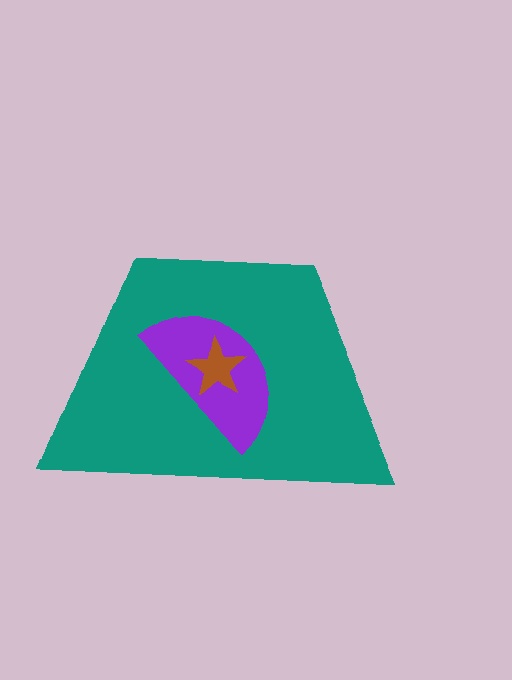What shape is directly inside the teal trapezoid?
The purple semicircle.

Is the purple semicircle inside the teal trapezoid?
Yes.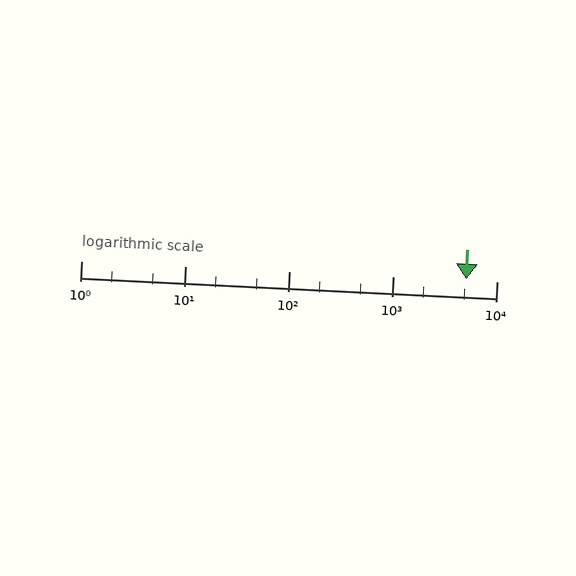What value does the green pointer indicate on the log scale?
The pointer indicates approximately 5100.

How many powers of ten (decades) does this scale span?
The scale spans 4 decades, from 1 to 10000.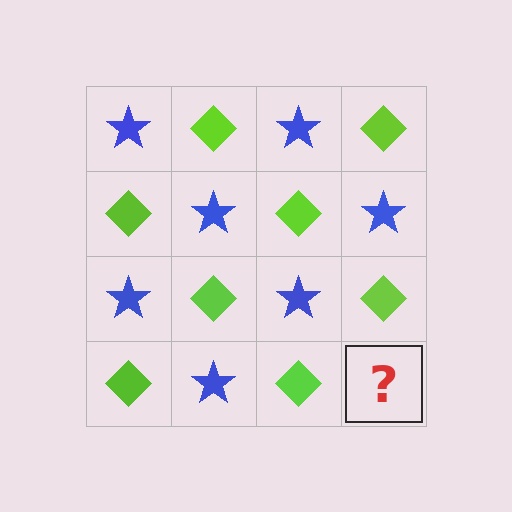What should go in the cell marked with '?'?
The missing cell should contain a blue star.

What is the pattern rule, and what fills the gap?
The rule is that it alternates blue star and lime diamond in a checkerboard pattern. The gap should be filled with a blue star.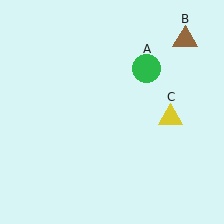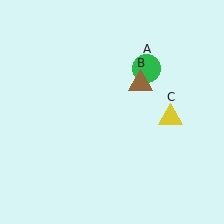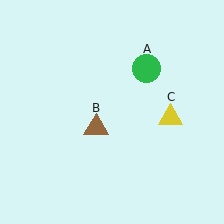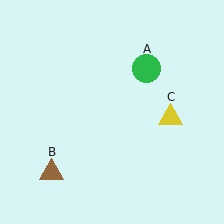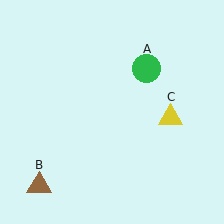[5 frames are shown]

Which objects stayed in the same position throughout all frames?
Green circle (object A) and yellow triangle (object C) remained stationary.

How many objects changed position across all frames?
1 object changed position: brown triangle (object B).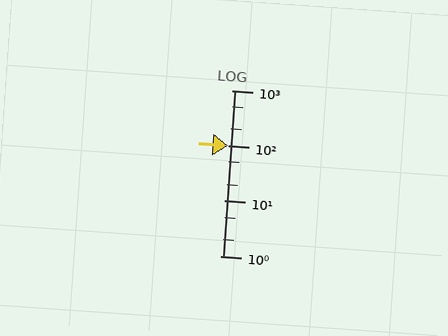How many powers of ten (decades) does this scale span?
The scale spans 3 decades, from 1 to 1000.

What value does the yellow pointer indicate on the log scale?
The pointer indicates approximately 100.